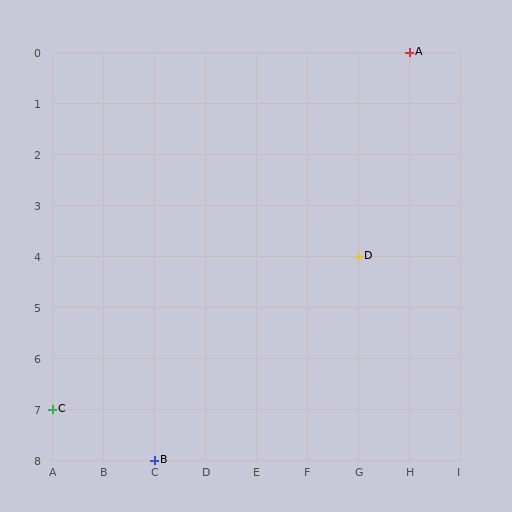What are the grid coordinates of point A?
Point A is at grid coordinates (H, 0).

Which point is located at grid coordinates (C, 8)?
Point B is at (C, 8).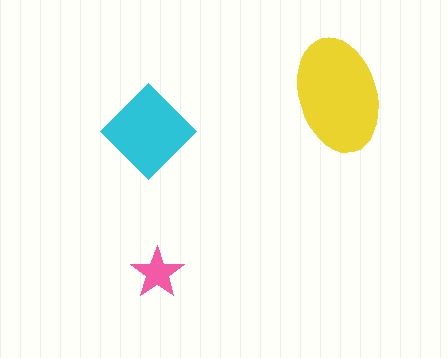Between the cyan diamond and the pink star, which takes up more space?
The cyan diamond.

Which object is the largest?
The yellow ellipse.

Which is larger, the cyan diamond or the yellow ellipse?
The yellow ellipse.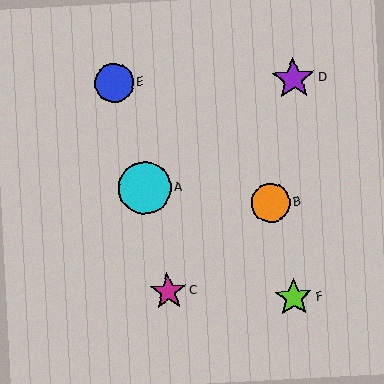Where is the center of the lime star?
The center of the lime star is at (294, 298).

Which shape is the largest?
The cyan circle (labeled A) is the largest.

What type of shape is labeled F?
Shape F is a lime star.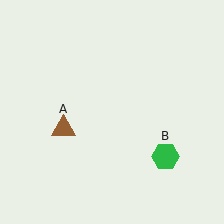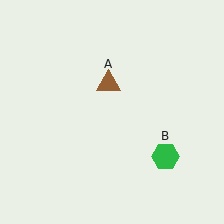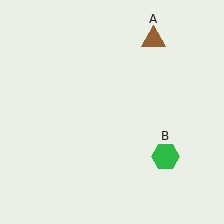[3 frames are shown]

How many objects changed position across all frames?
1 object changed position: brown triangle (object A).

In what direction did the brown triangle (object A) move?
The brown triangle (object A) moved up and to the right.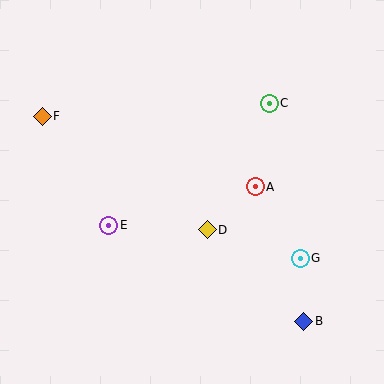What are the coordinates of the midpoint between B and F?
The midpoint between B and F is at (173, 219).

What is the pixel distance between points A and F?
The distance between A and F is 225 pixels.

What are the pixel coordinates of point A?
Point A is at (255, 187).